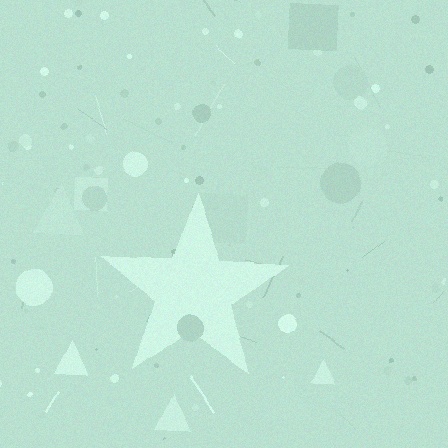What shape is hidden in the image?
A star is hidden in the image.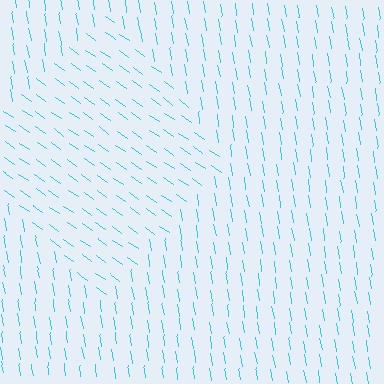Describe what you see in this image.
The image is filled with small cyan line segments. A diamond region in the image has lines oriented differently from the surrounding lines, creating a visible texture boundary.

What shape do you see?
I see a diamond.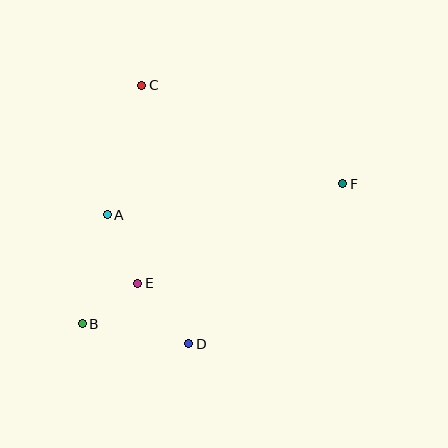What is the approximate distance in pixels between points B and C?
The distance between B and C is approximately 246 pixels.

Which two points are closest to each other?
Points B and E are closest to each other.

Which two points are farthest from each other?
Points B and F are farthest from each other.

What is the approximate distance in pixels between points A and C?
The distance between A and C is approximately 134 pixels.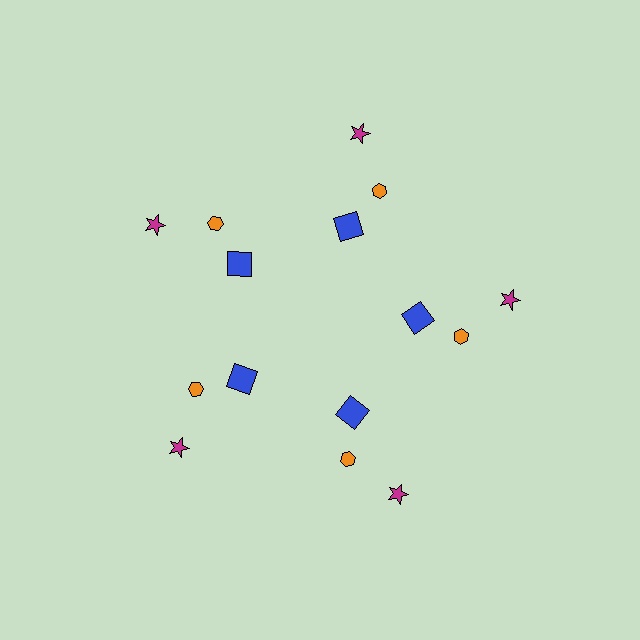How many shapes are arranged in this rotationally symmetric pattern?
There are 15 shapes, arranged in 5 groups of 3.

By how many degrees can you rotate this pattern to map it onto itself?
The pattern maps onto itself every 72 degrees of rotation.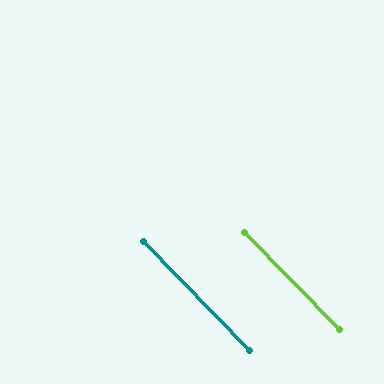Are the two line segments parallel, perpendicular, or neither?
Parallel — their directions differ by only 0.2°.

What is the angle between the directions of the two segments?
Approximately 0 degrees.